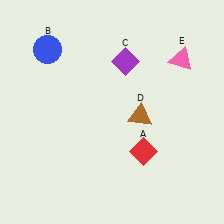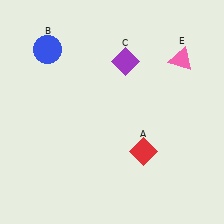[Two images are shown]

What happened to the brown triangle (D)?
The brown triangle (D) was removed in Image 2. It was in the bottom-right area of Image 1.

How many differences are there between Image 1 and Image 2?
There is 1 difference between the two images.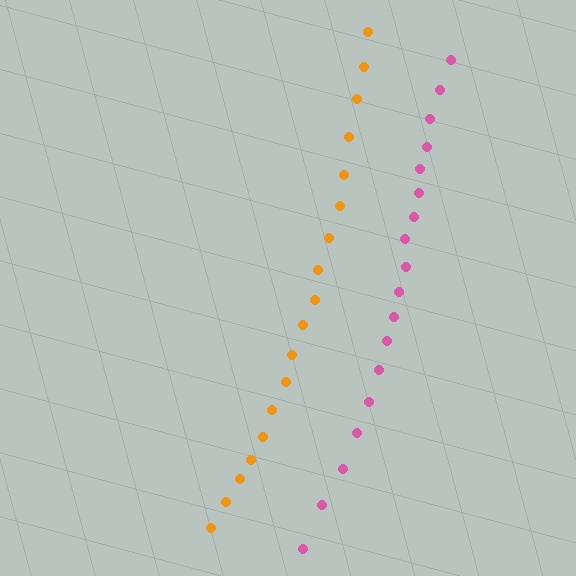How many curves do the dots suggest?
There are 2 distinct paths.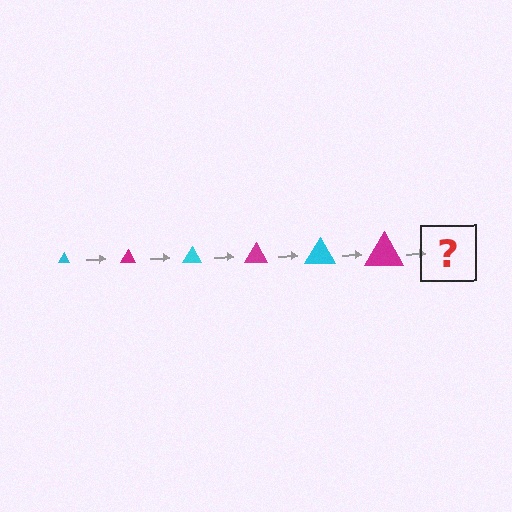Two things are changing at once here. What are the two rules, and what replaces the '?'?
The two rules are that the triangle grows larger each step and the color cycles through cyan and magenta. The '?' should be a cyan triangle, larger than the previous one.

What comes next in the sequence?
The next element should be a cyan triangle, larger than the previous one.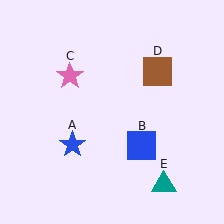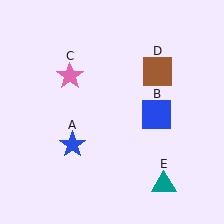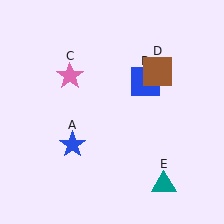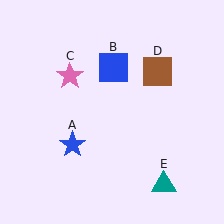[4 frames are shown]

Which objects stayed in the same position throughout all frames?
Blue star (object A) and pink star (object C) and brown square (object D) and teal triangle (object E) remained stationary.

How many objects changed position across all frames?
1 object changed position: blue square (object B).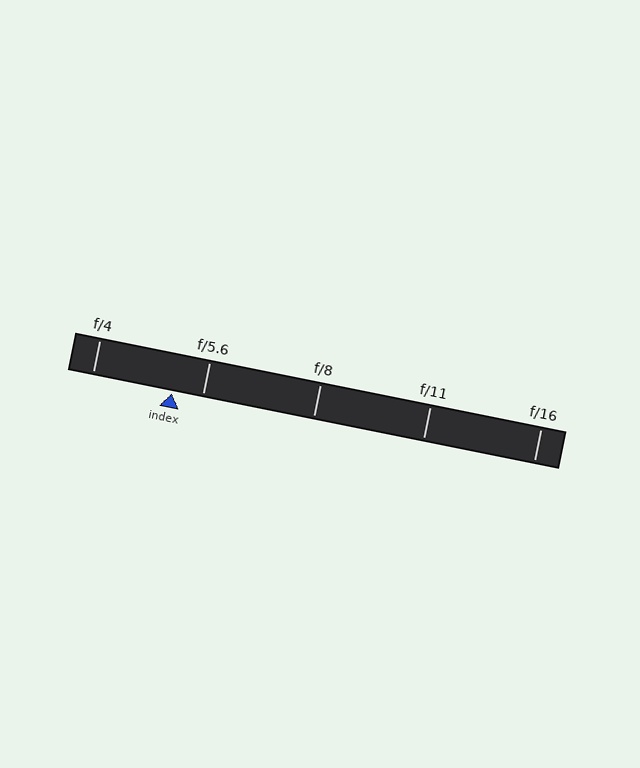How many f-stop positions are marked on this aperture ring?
There are 5 f-stop positions marked.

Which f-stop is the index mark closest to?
The index mark is closest to f/5.6.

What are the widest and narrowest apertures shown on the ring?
The widest aperture shown is f/4 and the narrowest is f/16.